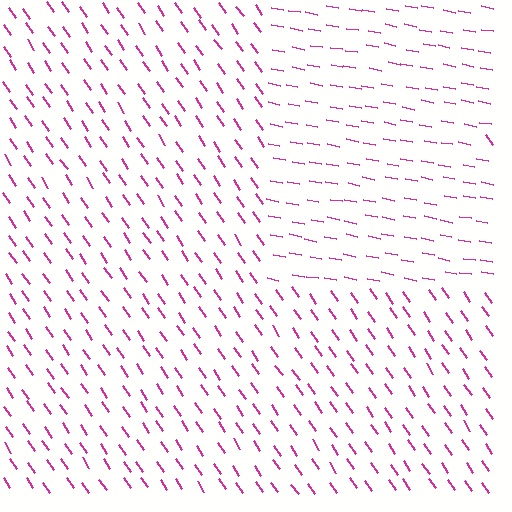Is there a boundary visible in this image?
Yes, there is a texture boundary formed by a change in line orientation.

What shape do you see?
I see a rectangle.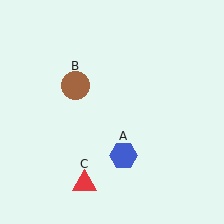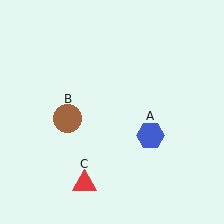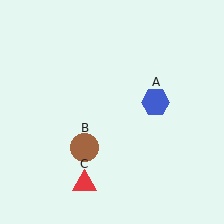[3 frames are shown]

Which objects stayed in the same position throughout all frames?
Red triangle (object C) remained stationary.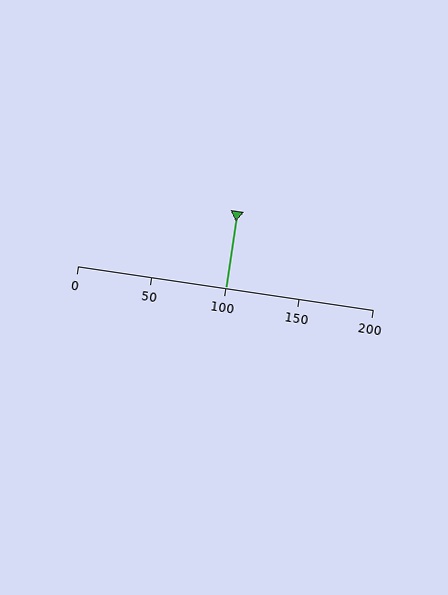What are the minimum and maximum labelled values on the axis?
The axis runs from 0 to 200.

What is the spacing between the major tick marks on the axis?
The major ticks are spaced 50 apart.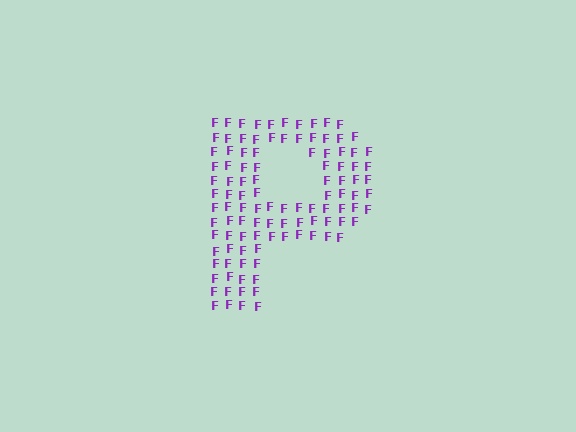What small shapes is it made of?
It is made of small letter F's.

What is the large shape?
The large shape is the letter P.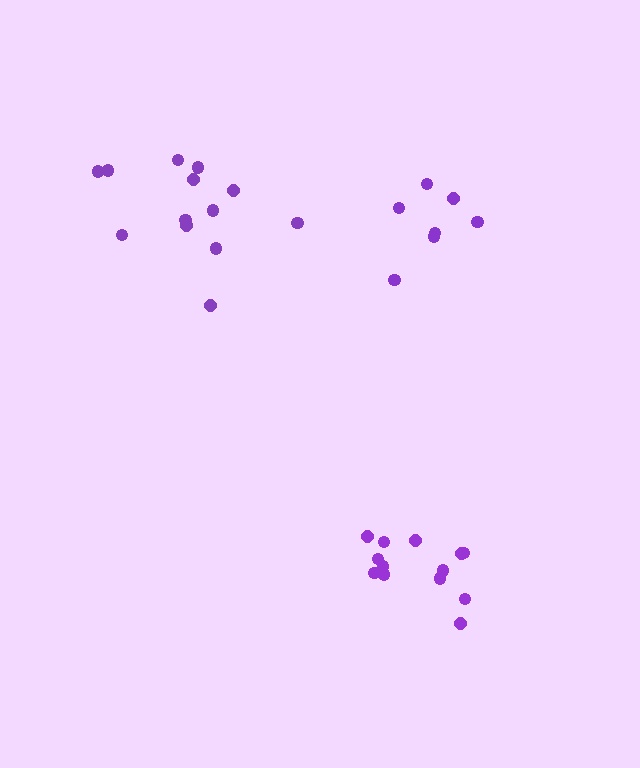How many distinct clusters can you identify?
There are 3 distinct clusters.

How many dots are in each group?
Group 1: 7 dots, Group 2: 13 dots, Group 3: 13 dots (33 total).